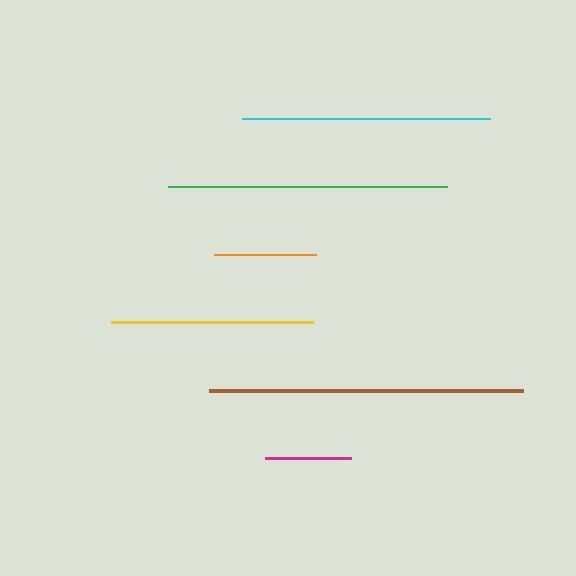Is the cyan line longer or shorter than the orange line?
The cyan line is longer than the orange line.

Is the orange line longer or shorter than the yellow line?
The yellow line is longer than the orange line.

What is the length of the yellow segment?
The yellow segment is approximately 203 pixels long.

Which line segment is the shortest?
The magenta line is the shortest at approximately 86 pixels.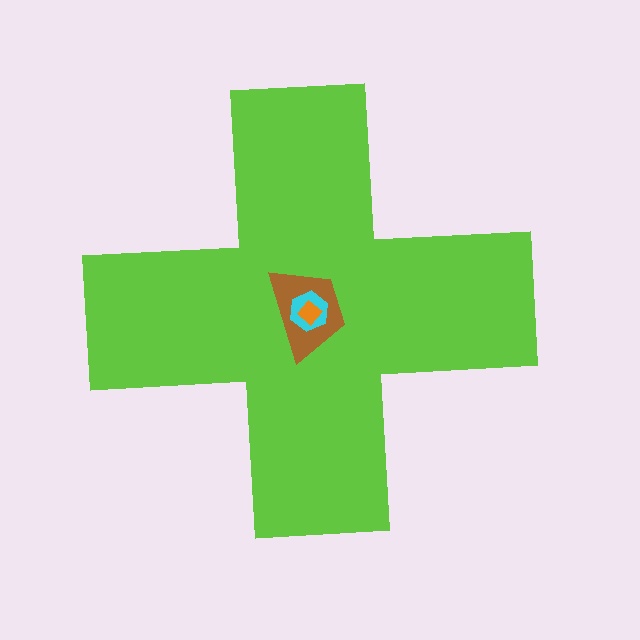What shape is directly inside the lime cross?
The brown trapezoid.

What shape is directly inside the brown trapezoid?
The cyan hexagon.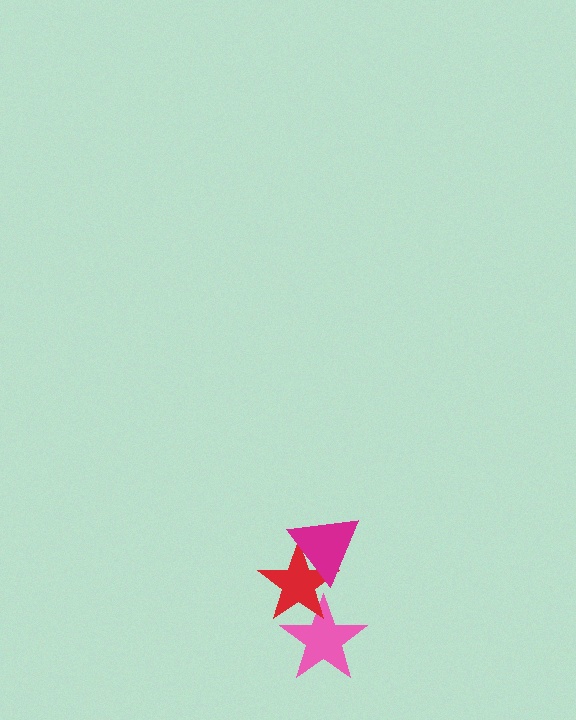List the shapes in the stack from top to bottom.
From top to bottom: the magenta triangle, the red star, the pink star.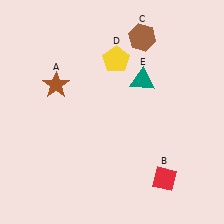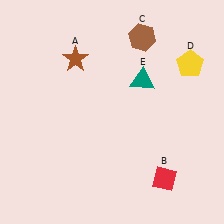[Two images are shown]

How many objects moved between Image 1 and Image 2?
2 objects moved between the two images.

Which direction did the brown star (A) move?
The brown star (A) moved up.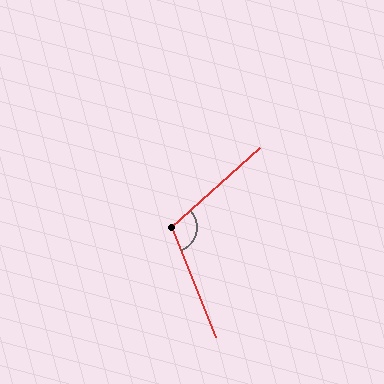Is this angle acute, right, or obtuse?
It is obtuse.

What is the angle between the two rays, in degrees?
Approximately 111 degrees.